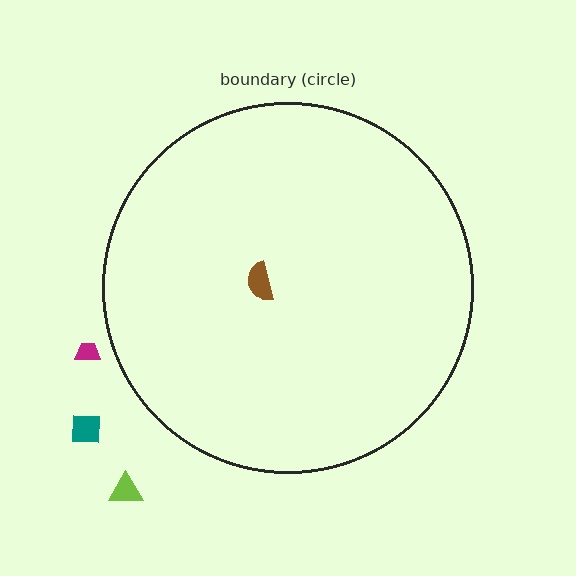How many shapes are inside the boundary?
1 inside, 3 outside.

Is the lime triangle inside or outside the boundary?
Outside.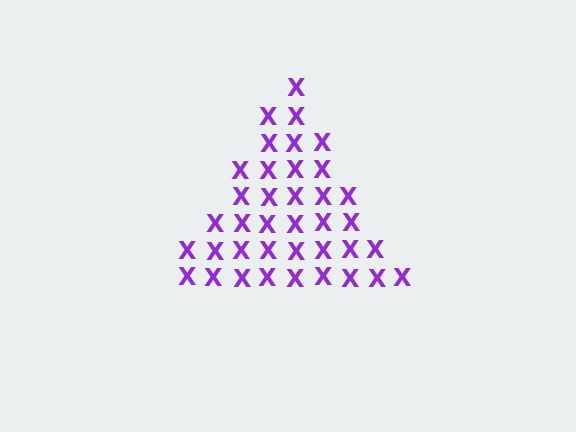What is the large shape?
The large shape is a triangle.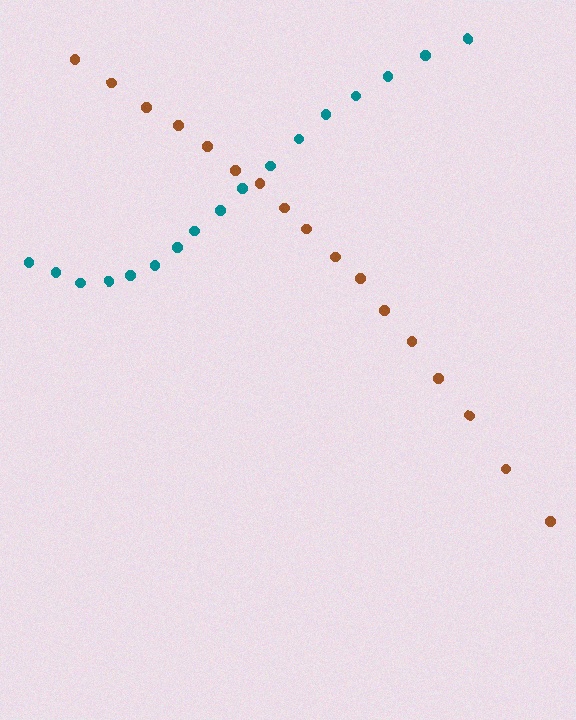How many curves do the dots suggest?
There are 2 distinct paths.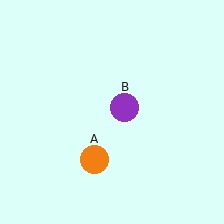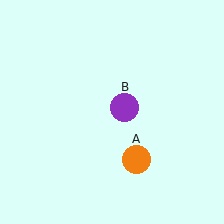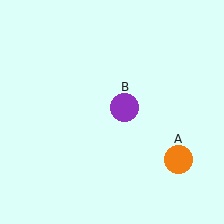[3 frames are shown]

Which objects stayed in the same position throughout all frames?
Purple circle (object B) remained stationary.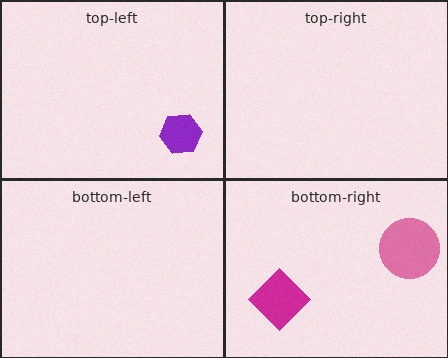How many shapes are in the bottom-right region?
2.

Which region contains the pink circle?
The bottom-right region.